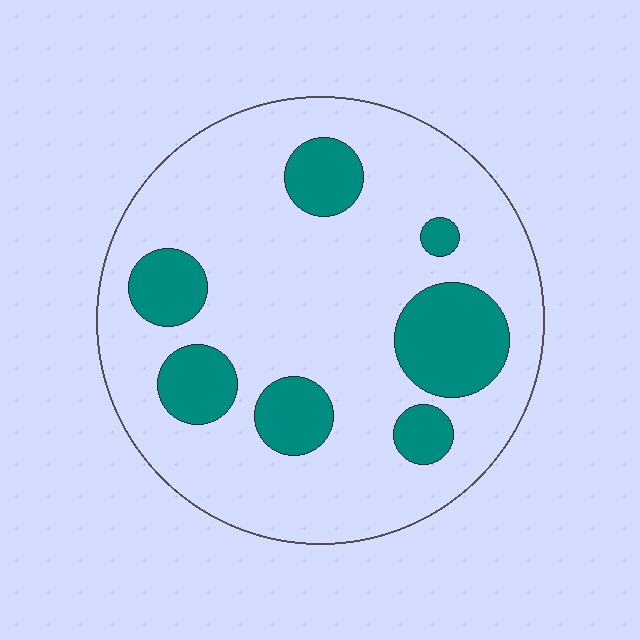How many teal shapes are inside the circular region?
7.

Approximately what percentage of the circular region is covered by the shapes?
Approximately 20%.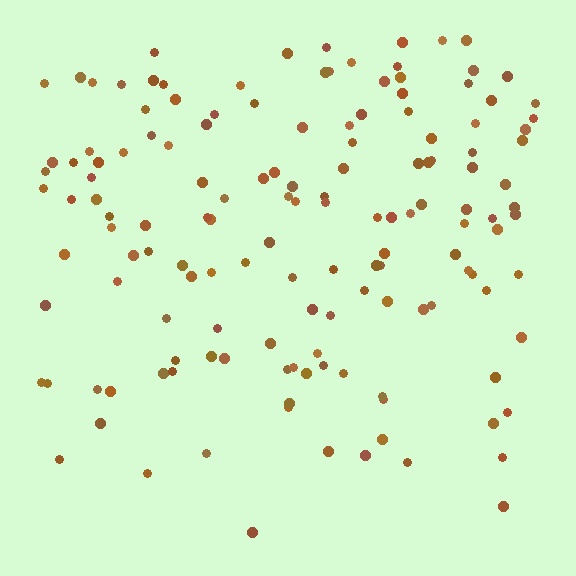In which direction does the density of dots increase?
From bottom to top, with the top side densest.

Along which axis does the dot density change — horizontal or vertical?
Vertical.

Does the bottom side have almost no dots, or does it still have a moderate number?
Still a moderate number, just noticeably fewer than the top.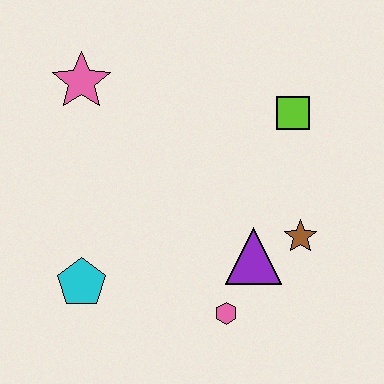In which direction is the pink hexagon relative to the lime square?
The pink hexagon is below the lime square.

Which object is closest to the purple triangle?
The brown star is closest to the purple triangle.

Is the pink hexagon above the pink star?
No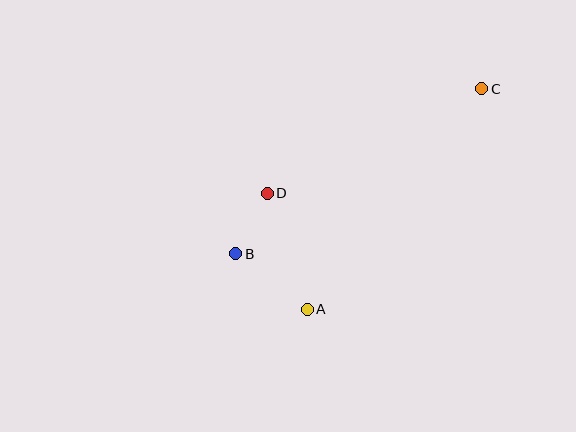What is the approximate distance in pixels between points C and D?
The distance between C and D is approximately 239 pixels.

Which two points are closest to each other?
Points B and D are closest to each other.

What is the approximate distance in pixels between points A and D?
The distance between A and D is approximately 123 pixels.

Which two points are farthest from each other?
Points B and C are farthest from each other.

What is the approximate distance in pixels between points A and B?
The distance between A and B is approximately 90 pixels.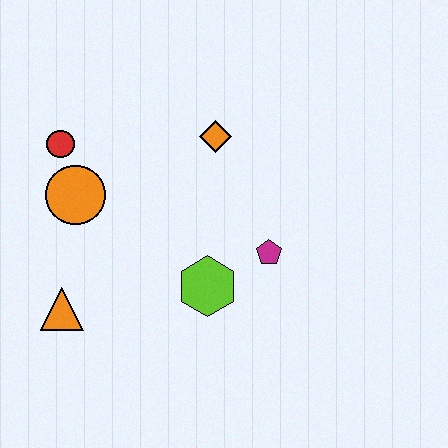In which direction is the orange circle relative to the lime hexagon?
The orange circle is to the left of the lime hexagon.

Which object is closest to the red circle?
The orange circle is closest to the red circle.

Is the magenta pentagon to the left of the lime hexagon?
No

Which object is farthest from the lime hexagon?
The red circle is farthest from the lime hexagon.